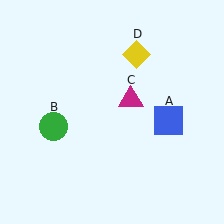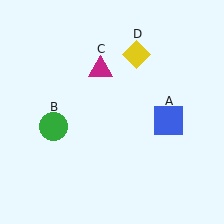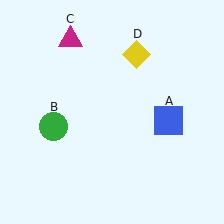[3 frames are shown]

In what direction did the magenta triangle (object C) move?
The magenta triangle (object C) moved up and to the left.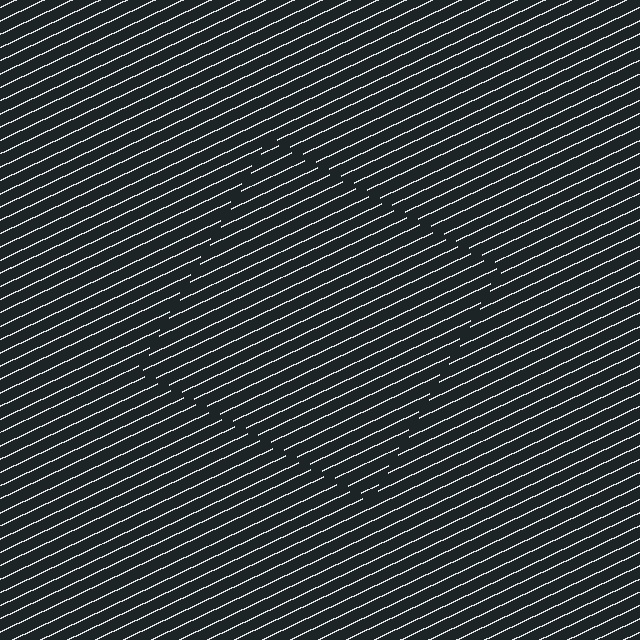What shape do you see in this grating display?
An illusory square. The interior of the shape contains the same grating, shifted by half a period — the contour is defined by the phase discontinuity where line-ends from the inner and outer gratings abut.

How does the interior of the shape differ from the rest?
The interior of the shape contains the same grating, shifted by half a period — the contour is defined by the phase discontinuity where line-ends from the inner and outer gratings abut.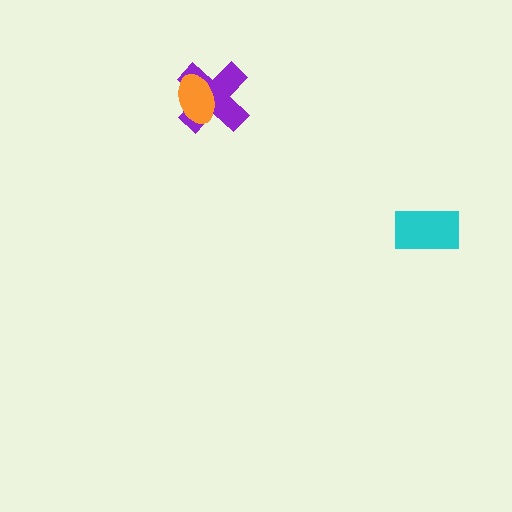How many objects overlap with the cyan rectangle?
0 objects overlap with the cyan rectangle.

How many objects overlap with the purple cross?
1 object overlaps with the purple cross.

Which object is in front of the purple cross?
The orange ellipse is in front of the purple cross.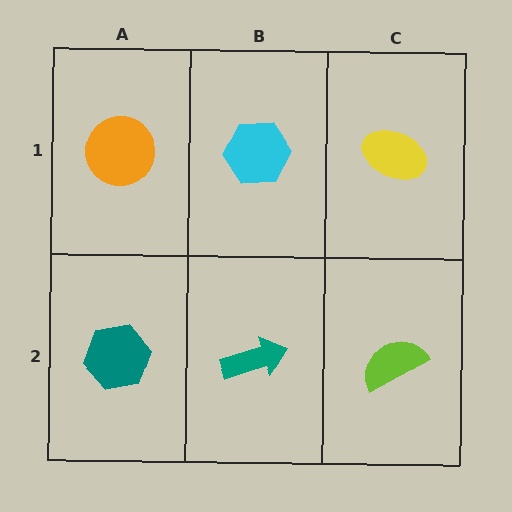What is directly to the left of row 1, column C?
A cyan hexagon.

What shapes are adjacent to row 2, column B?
A cyan hexagon (row 1, column B), a teal hexagon (row 2, column A), a lime semicircle (row 2, column C).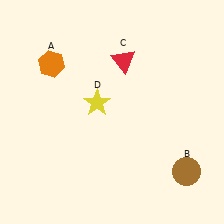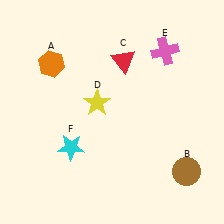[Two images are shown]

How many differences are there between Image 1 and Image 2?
There are 2 differences between the two images.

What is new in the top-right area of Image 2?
A pink cross (E) was added in the top-right area of Image 2.